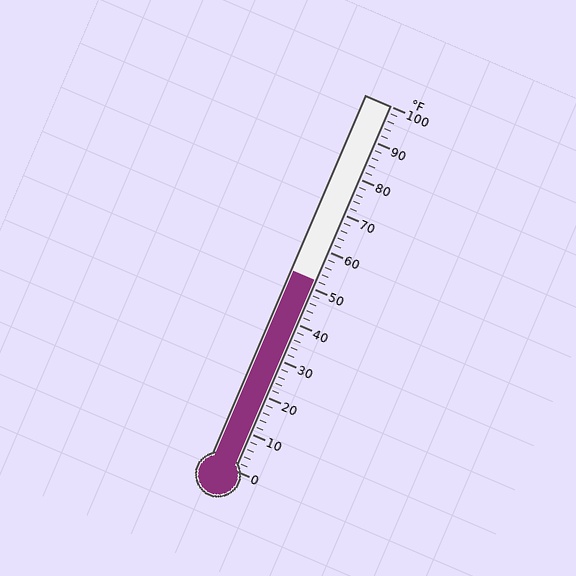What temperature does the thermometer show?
The thermometer shows approximately 52°F.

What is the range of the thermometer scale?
The thermometer scale ranges from 0°F to 100°F.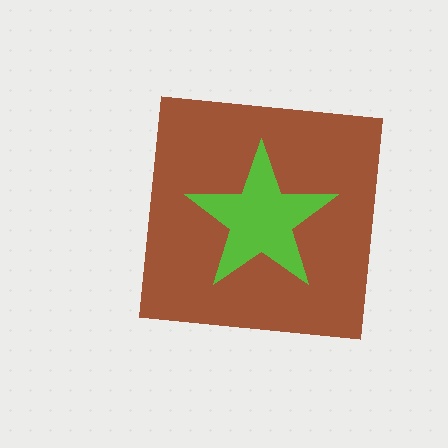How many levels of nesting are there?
2.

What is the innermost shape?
The lime star.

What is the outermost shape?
The brown square.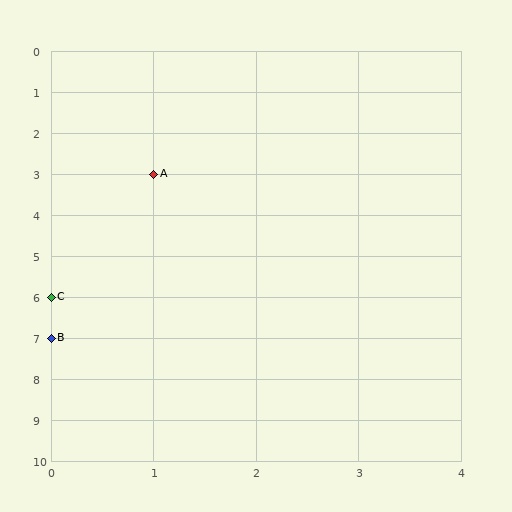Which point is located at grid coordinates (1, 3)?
Point A is at (1, 3).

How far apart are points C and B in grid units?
Points C and B are 1 row apart.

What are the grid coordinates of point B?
Point B is at grid coordinates (0, 7).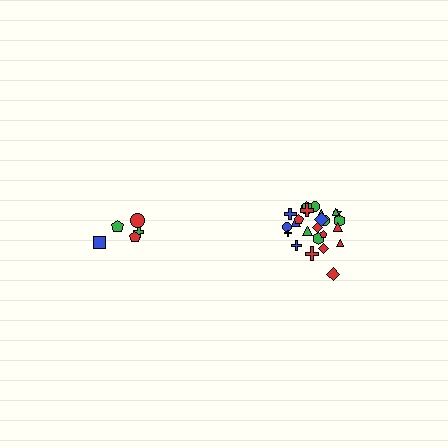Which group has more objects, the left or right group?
The right group.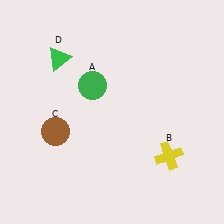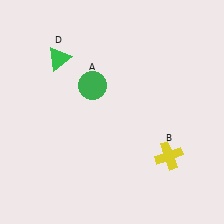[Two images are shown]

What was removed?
The brown circle (C) was removed in Image 2.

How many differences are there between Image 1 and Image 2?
There is 1 difference between the two images.